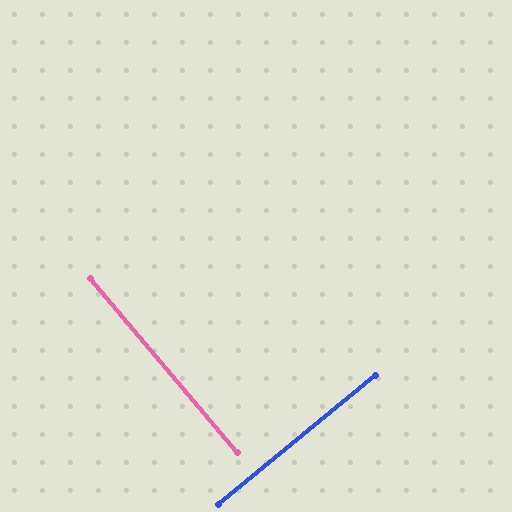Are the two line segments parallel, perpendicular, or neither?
Perpendicular — they meet at approximately 89°.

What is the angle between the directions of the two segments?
Approximately 89 degrees.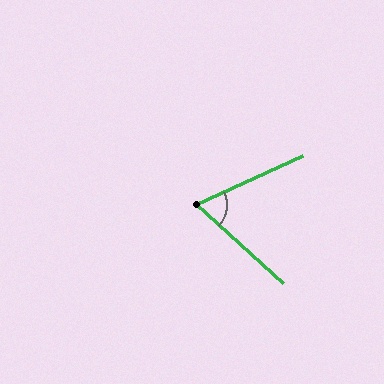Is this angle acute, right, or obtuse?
It is acute.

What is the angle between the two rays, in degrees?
Approximately 67 degrees.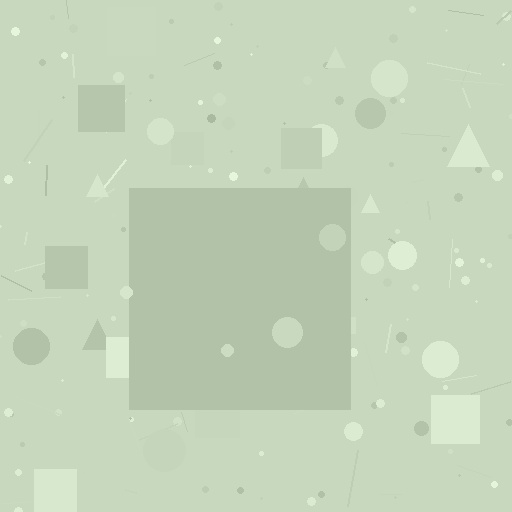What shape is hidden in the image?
A square is hidden in the image.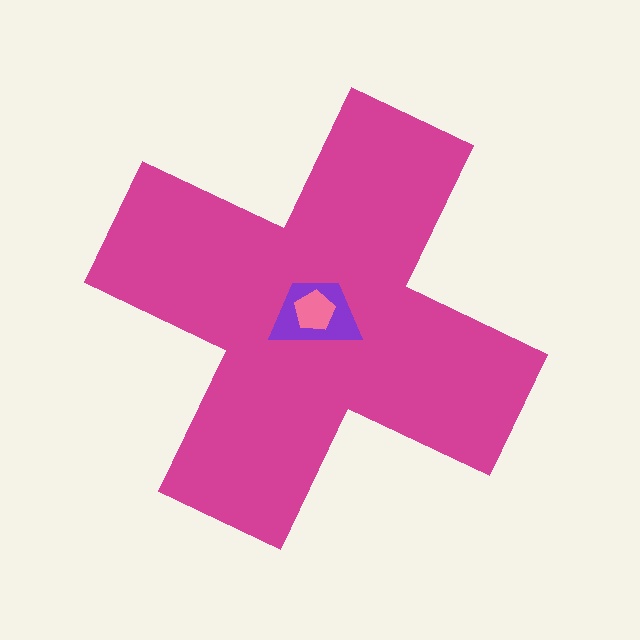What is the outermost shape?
The magenta cross.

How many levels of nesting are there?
3.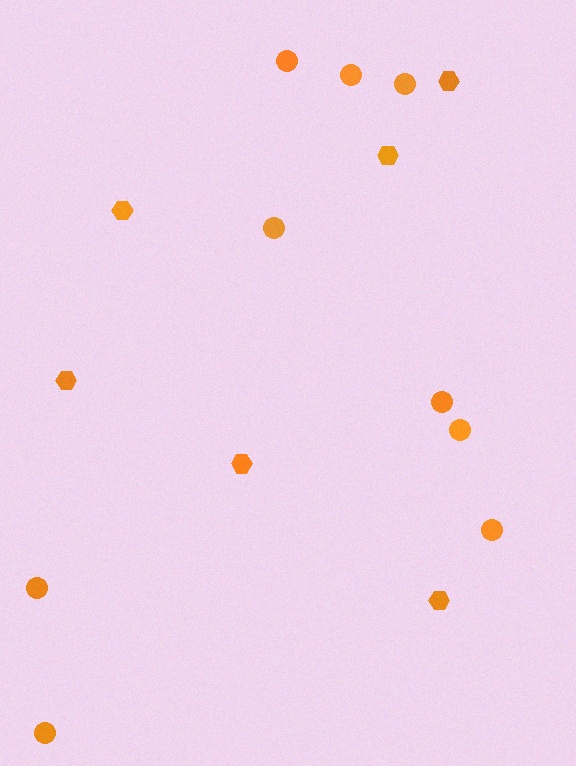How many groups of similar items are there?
There are 2 groups: one group of hexagons (6) and one group of circles (9).